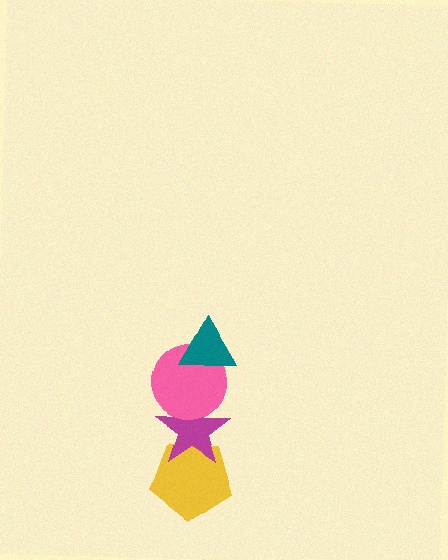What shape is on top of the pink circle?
The teal triangle is on top of the pink circle.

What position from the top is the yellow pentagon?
The yellow pentagon is 4th from the top.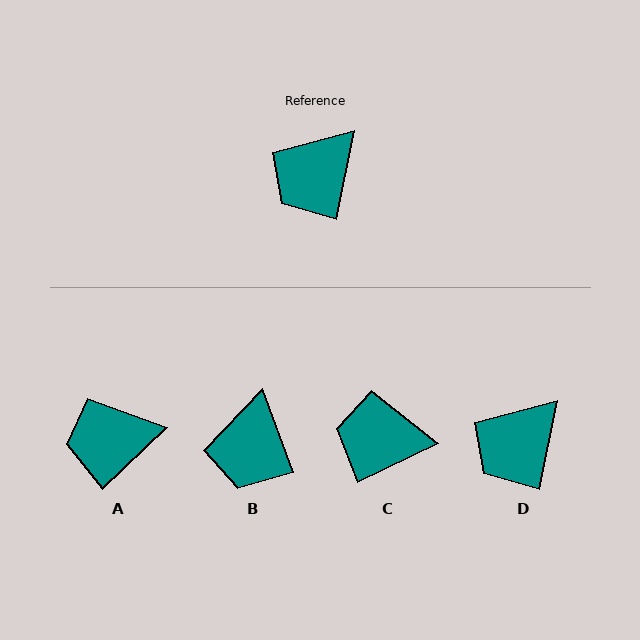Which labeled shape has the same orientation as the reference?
D.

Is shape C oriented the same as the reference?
No, it is off by about 53 degrees.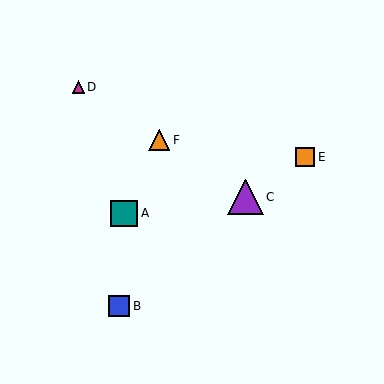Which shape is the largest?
The purple triangle (labeled C) is the largest.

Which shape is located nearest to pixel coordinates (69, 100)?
The magenta triangle (labeled D) at (78, 87) is nearest to that location.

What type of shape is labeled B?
Shape B is a blue square.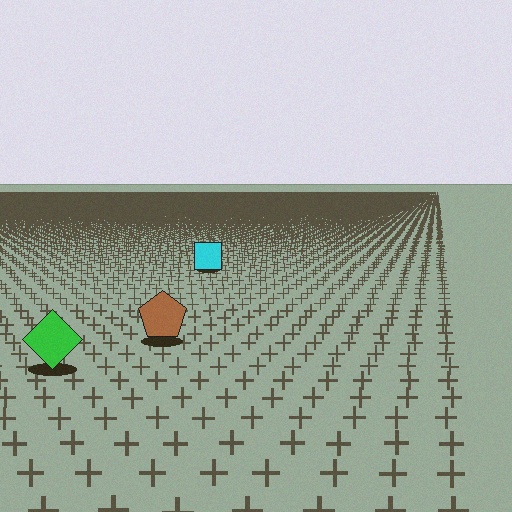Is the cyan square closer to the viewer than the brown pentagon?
No. The brown pentagon is closer — you can tell from the texture gradient: the ground texture is coarser near it.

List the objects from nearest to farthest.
From nearest to farthest: the green diamond, the brown pentagon, the cyan square.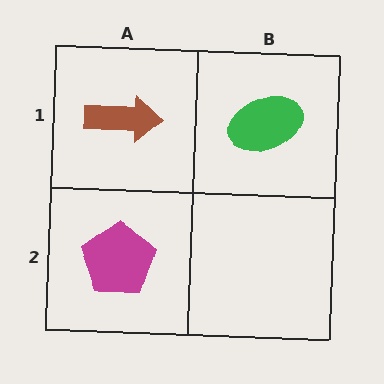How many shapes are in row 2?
1 shape.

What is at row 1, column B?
A green ellipse.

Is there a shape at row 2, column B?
No, that cell is empty.